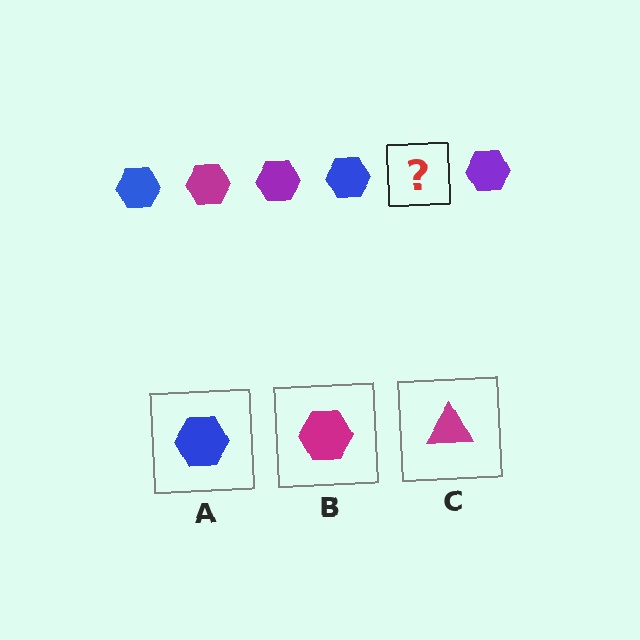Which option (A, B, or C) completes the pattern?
B.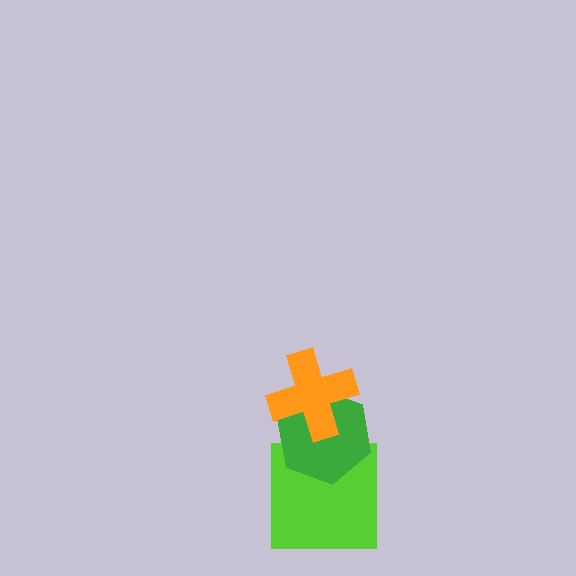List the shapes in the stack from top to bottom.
From top to bottom: the orange cross, the green hexagon, the lime square.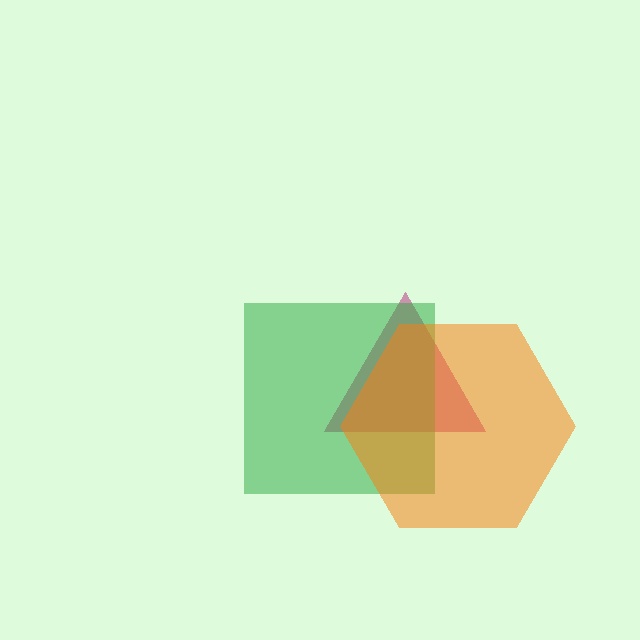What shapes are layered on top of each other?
The layered shapes are: a magenta triangle, a green square, an orange hexagon.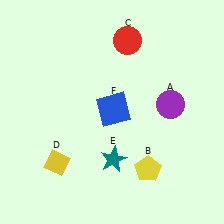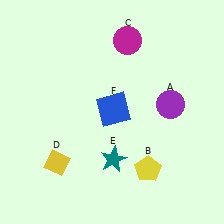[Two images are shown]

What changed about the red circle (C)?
In Image 1, C is red. In Image 2, it changed to magenta.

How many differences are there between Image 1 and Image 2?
There is 1 difference between the two images.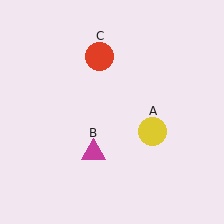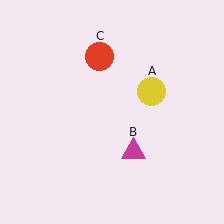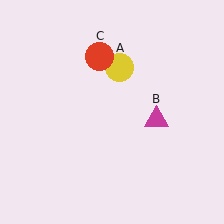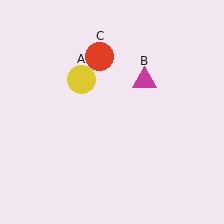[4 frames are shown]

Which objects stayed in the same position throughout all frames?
Red circle (object C) remained stationary.